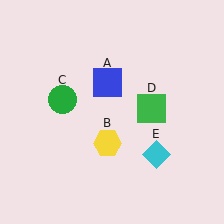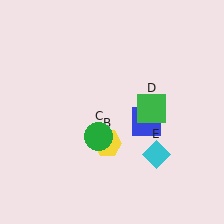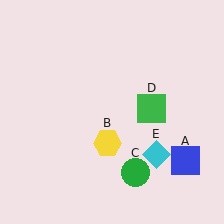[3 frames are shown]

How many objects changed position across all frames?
2 objects changed position: blue square (object A), green circle (object C).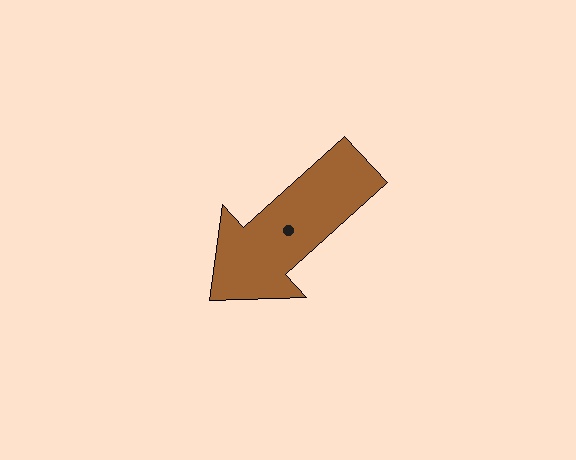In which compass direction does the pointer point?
Southwest.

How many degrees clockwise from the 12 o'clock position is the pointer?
Approximately 228 degrees.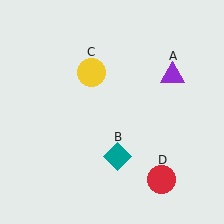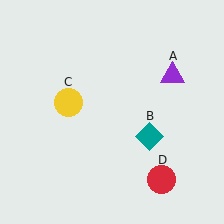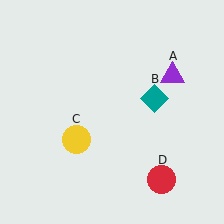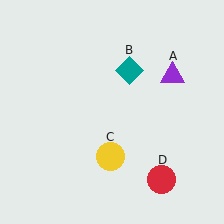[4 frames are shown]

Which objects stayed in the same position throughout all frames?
Purple triangle (object A) and red circle (object D) remained stationary.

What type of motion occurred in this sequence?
The teal diamond (object B), yellow circle (object C) rotated counterclockwise around the center of the scene.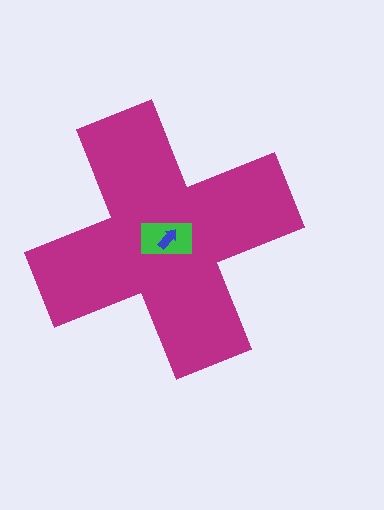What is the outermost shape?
The magenta cross.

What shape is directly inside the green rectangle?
The blue arrow.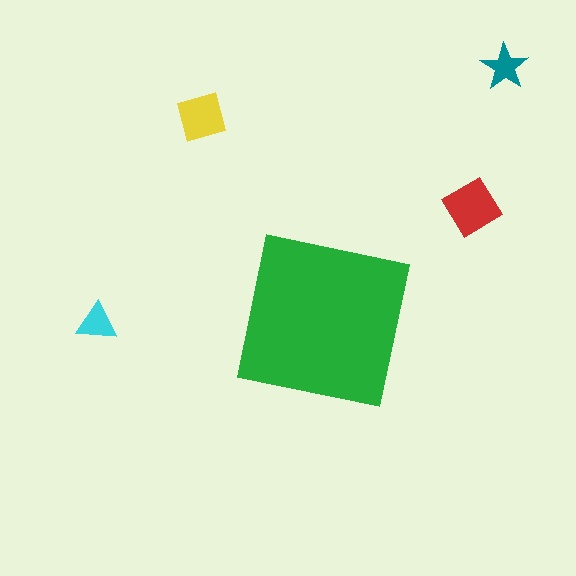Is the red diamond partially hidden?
No, the red diamond is fully visible.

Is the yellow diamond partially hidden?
No, the yellow diamond is fully visible.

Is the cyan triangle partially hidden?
No, the cyan triangle is fully visible.